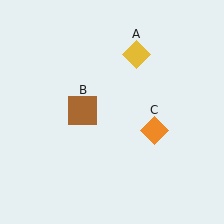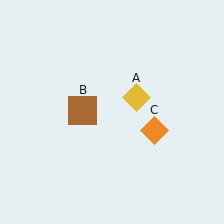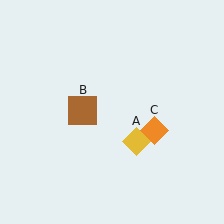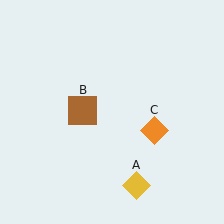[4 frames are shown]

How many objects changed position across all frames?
1 object changed position: yellow diamond (object A).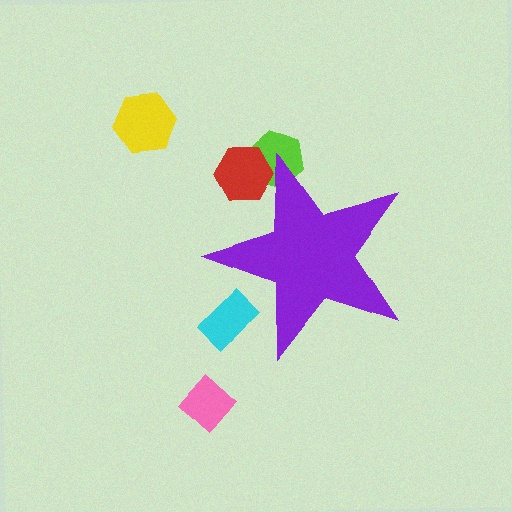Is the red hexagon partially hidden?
Yes, the red hexagon is partially hidden behind the purple star.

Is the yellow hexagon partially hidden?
No, the yellow hexagon is fully visible.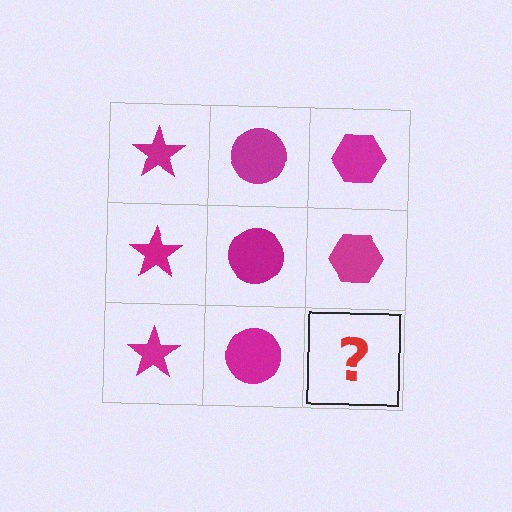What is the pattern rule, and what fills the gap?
The rule is that each column has a consistent shape. The gap should be filled with a magenta hexagon.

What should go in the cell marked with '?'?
The missing cell should contain a magenta hexagon.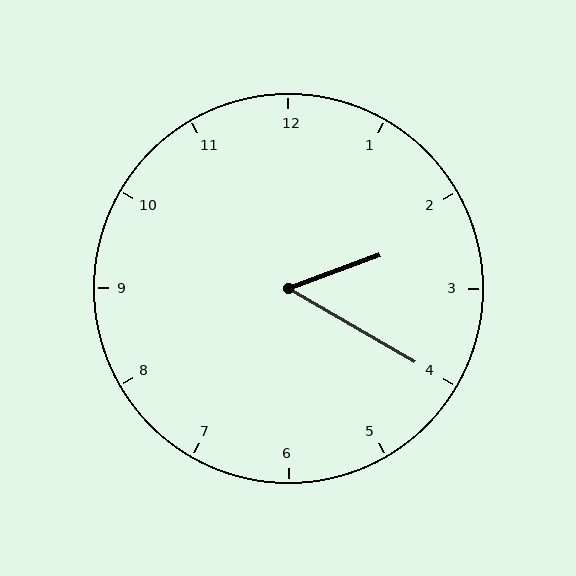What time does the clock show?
2:20.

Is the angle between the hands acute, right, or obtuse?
It is acute.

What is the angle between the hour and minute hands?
Approximately 50 degrees.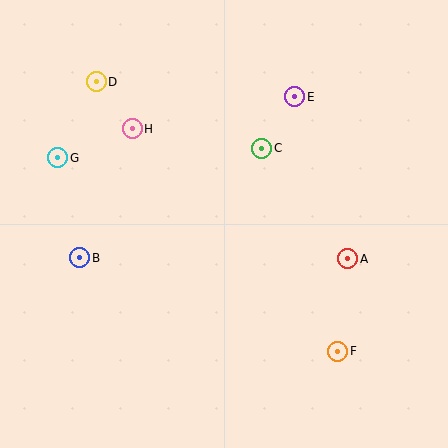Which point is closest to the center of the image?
Point C at (262, 148) is closest to the center.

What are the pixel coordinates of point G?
Point G is at (58, 158).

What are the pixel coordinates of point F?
Point F is at (338, 351).